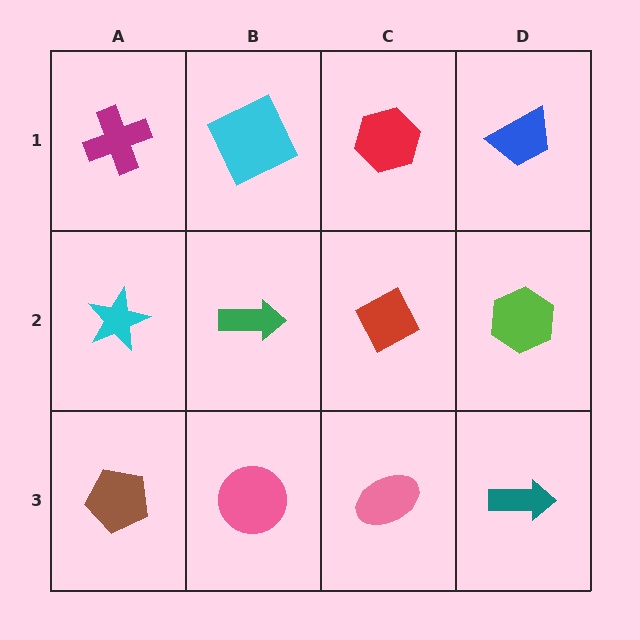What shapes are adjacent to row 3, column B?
A green arrow (row 2, column B), a brown pentagon (row 3, column A), a pink ellipse (row 3, column C).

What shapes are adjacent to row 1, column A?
A cyan star (row 2, column A), a cyan square (row 1, column B).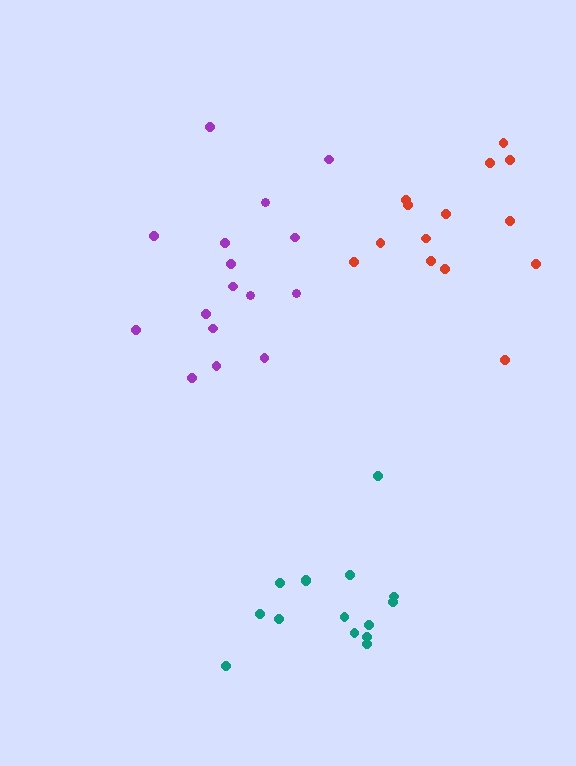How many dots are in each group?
Group 1: 15 dots, Group 2: 14 dots, Group 3: 16 dots (45 total).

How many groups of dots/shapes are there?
There are 3 groups.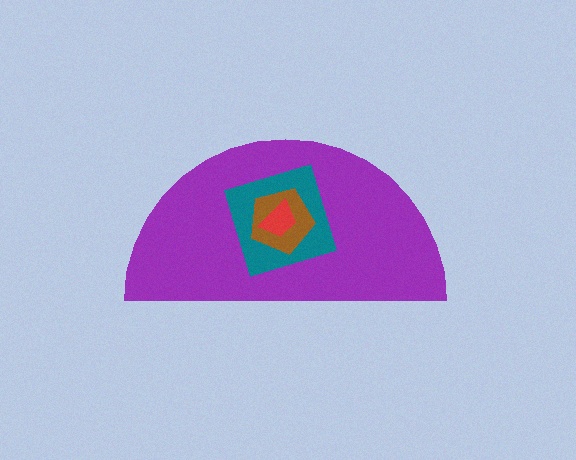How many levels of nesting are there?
4.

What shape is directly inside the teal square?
The brown pentagon.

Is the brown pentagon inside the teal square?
Yes.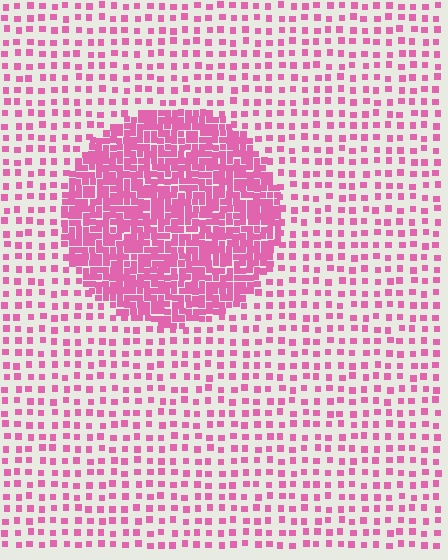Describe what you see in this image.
The image contains small pink elements arranged at two different densities. A circle-shaped region is visible where the elements are more densely packed than the surrounding area.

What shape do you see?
I see a circle.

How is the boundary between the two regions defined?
The boundary is defined by a change in element density (approximately 3.1x ratio). All elements are the same color, size, and shape.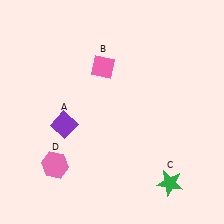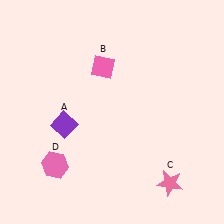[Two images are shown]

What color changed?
The star (C) changed from green in Image 1 to pink in Image 2.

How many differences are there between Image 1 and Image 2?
There is 1 difference between the two images.